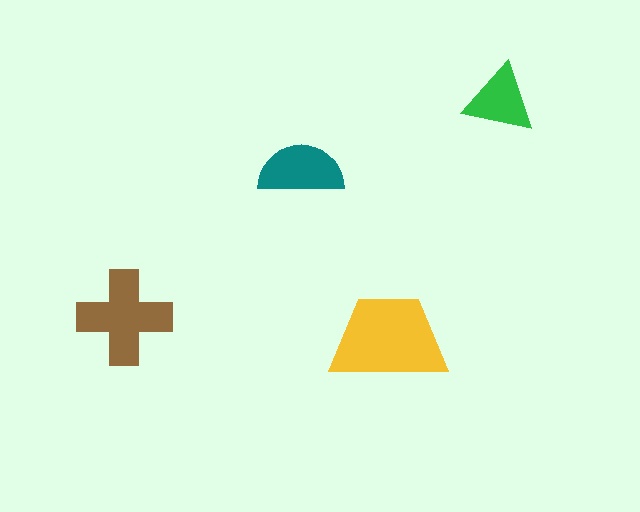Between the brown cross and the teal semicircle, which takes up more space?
The brown cross.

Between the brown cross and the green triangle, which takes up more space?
The brown cross.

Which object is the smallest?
The green triangle.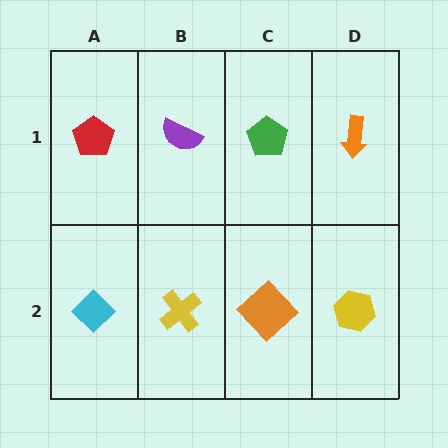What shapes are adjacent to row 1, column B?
A yellow cross (row 2, column B), a red pentagon (row 1, column A), a green pentagon (row 1, column C).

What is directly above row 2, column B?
A purple semicircle.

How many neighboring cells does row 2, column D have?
2.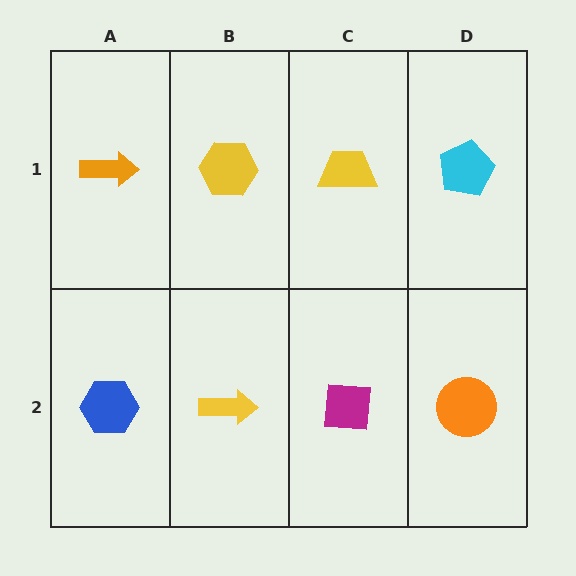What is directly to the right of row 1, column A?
A yellow hexagon.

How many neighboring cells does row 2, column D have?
2.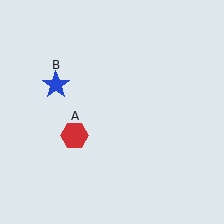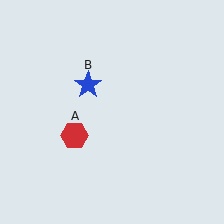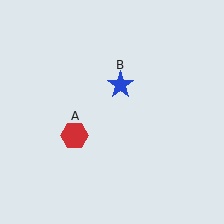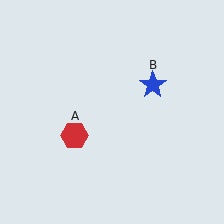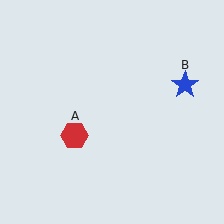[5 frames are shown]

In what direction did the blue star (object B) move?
The blue star (object B) moved right.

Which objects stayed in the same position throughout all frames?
Red hexagon (object A) remained stationary.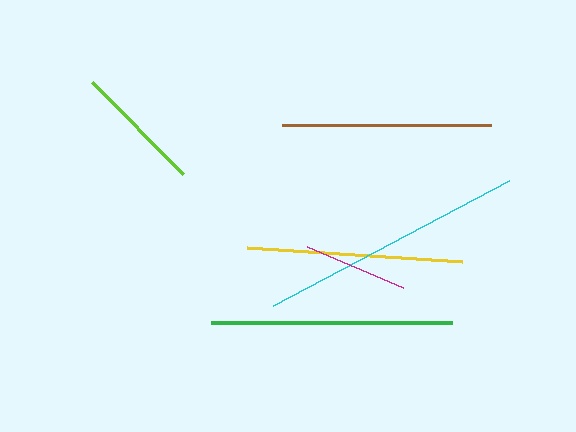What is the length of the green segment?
The green segment is approximately 241 pixels long.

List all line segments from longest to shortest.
From longest to shortest: cyan, green, yellow, brown, lime, magenta.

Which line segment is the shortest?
The magenta line is the shortest at approximately 104 pixels.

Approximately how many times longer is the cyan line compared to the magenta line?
The cyan line is approximately 2.6 times the length of the magenta line.